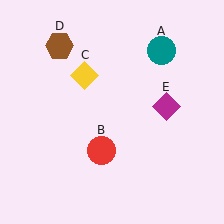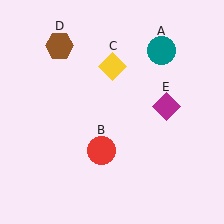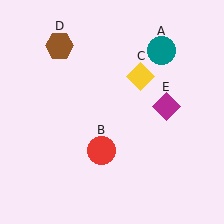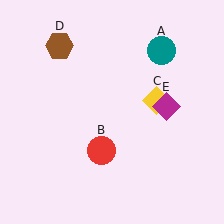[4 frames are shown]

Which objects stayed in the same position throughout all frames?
Teal circle (object A) and red circle (object B) and brown hexagon (object D) and magenta diamond (object E) remained stationary.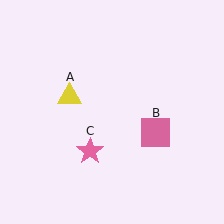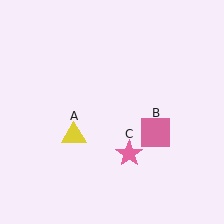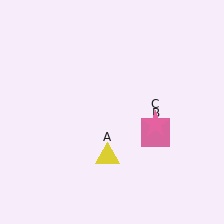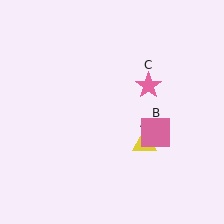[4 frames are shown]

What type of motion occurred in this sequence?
The yellow triangle (object A), pink star (object C) rotated counterclockwise around the center of the scene.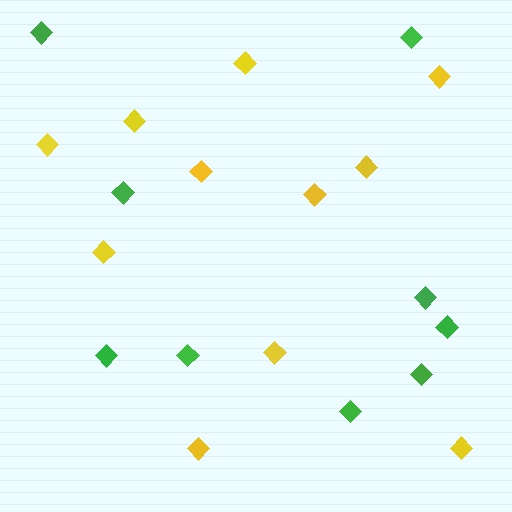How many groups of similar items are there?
There are 2 groups: one group of yellow diamonds (11) and one group of green diamonds (9).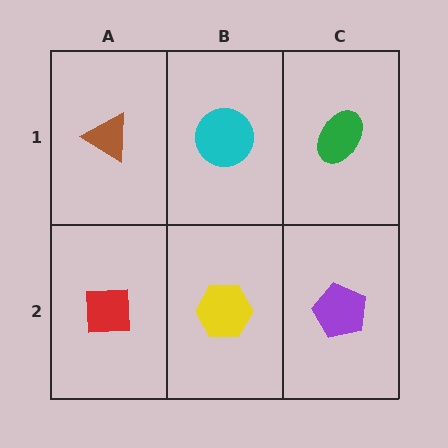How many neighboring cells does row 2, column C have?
2.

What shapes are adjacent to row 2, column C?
A green ellipse (row 1, column C), a yellow hexagon (row 2, column B).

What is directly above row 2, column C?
A green ellipse.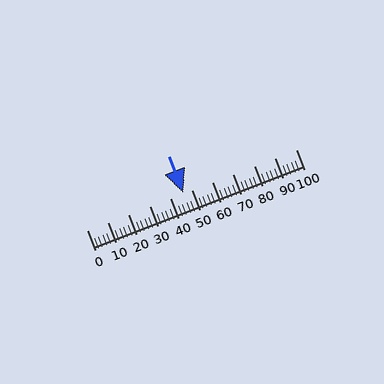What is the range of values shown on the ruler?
The ruler shows values from 0 to 100.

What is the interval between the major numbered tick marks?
The major tick marks are spaced 10 units apart.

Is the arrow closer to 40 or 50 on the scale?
The arrow is closer to 50.